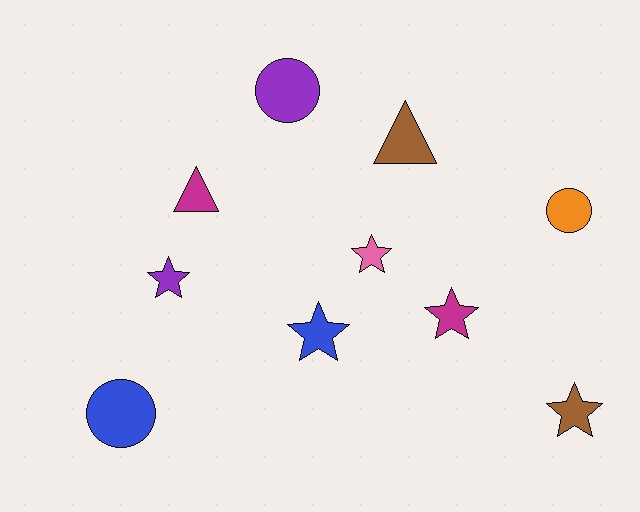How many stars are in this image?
There are 5 stars.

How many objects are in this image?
There are 10 objects.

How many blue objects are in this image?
There are 2 blue objects.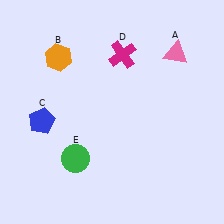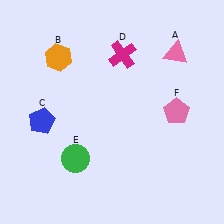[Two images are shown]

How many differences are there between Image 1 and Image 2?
There is 1 difference between the two images.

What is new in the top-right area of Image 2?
A pink pentagon (F) was added in the top-right area of Image 2.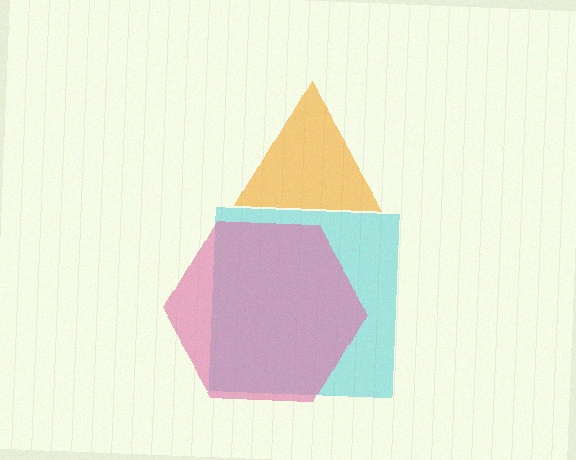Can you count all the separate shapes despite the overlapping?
Yes, there are 3 separate shapes.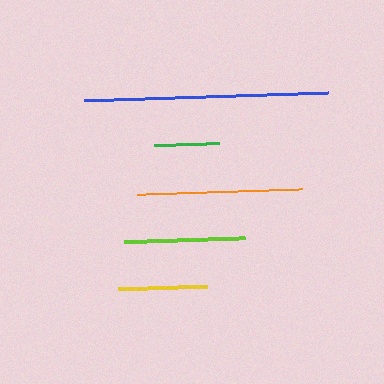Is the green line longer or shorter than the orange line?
The orange line is longer than the green line.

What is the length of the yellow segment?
The yellow segment is approximately 89 pixels long.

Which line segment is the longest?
The blue line is the longest at approximately 243 pixels.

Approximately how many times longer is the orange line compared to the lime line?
The orange line is approximately 1.4 times the length of the lime line.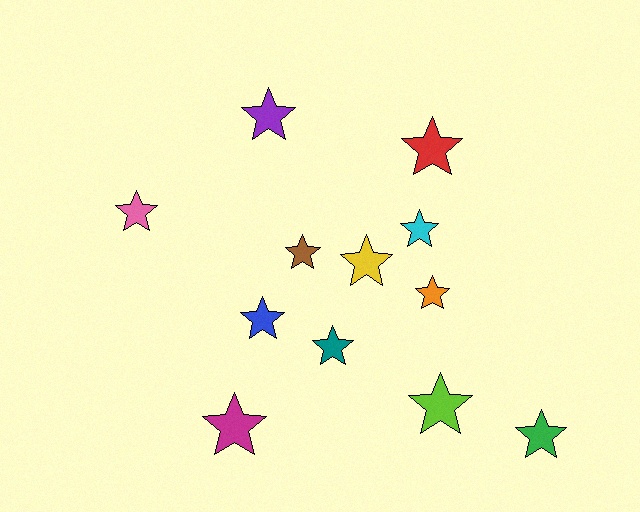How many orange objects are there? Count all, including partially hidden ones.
There is 1 orange object.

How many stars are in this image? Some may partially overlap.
There are 12 stars.